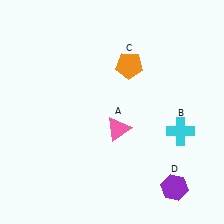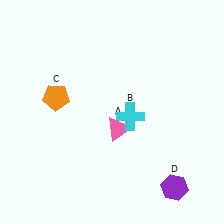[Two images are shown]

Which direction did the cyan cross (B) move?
The cyan cross (B) moved left.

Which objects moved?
The objects that moved are: the cyan cross (B), the orange pentagon (C).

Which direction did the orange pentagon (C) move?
The orange pentagon (C) moved left.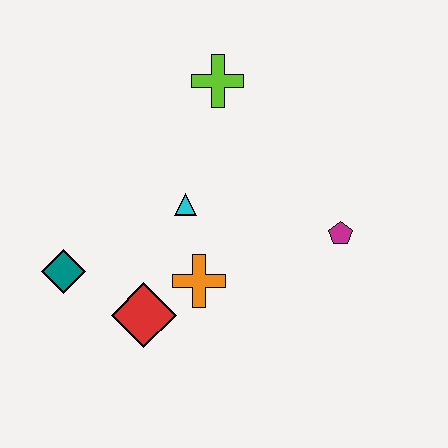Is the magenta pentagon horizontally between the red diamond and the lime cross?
No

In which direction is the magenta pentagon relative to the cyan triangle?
The magenta pentagon is to the right of the cyan triangle.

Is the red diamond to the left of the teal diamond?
No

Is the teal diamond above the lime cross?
No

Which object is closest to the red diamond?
The orange cross is closest to the red diamond.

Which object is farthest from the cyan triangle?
The magenta pentagon is farthest from the cyan triangle.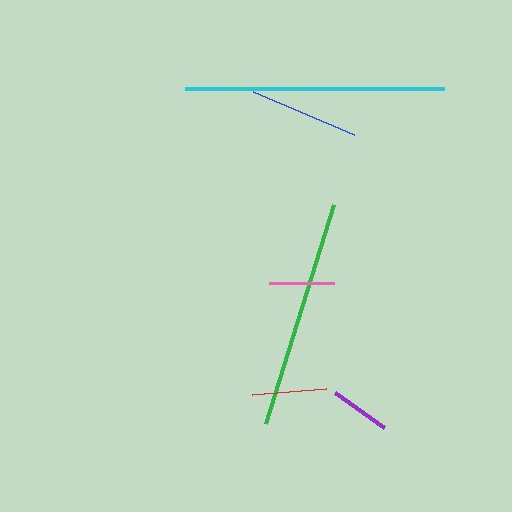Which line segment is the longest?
The cyan line is the longest at approximately 260 pixels.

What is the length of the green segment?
The green segment is approximately 229 pixels long.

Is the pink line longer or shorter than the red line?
The red line is longer than the pink line.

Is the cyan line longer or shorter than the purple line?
The cyan line is longer than the purple line.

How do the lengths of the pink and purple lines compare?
The pink and purple lines are approximately the same length.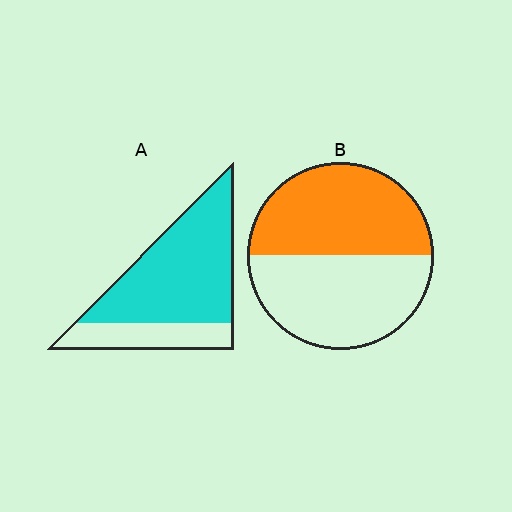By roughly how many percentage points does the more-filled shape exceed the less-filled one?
By roughly 25 percentage points (A over B).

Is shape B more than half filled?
Roughly half.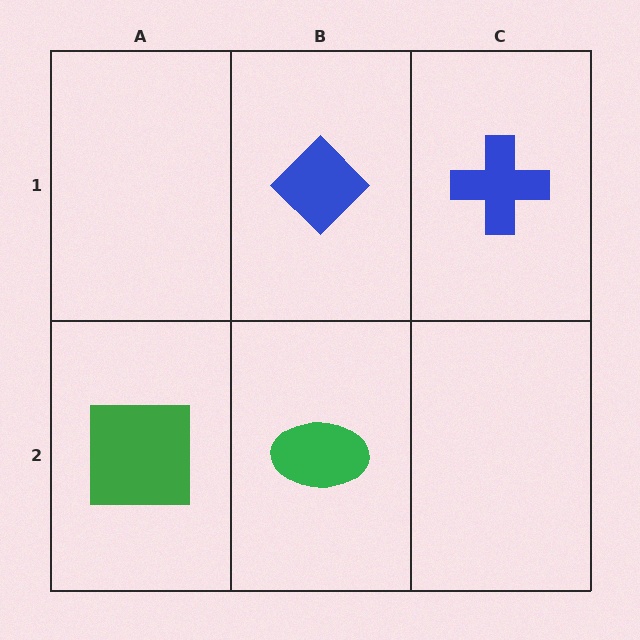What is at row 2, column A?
A green square.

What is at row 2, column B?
A green ellipse.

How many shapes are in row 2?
2 shapes.